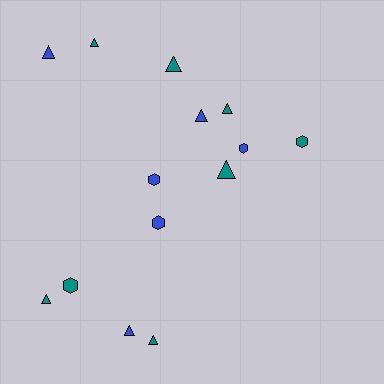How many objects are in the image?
There are 14 objects.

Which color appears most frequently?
Teal, with 8 objects.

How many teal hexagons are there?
There are 2 teal hexagons.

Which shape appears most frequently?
Triangle, with 9 objects.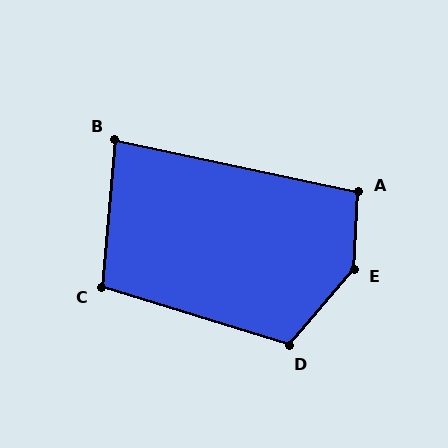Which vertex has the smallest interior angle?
B, at approximately 83 degrees.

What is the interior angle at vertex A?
Approximately 99 degrees (obtuse).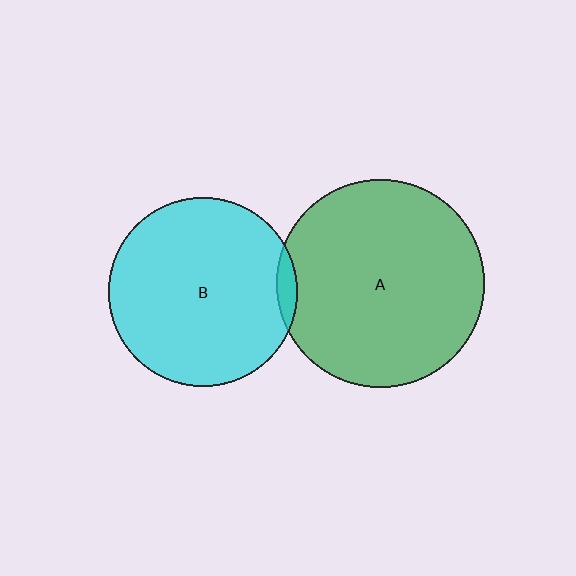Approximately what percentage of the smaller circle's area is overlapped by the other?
Approximately 5%.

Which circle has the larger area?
Circle A (green).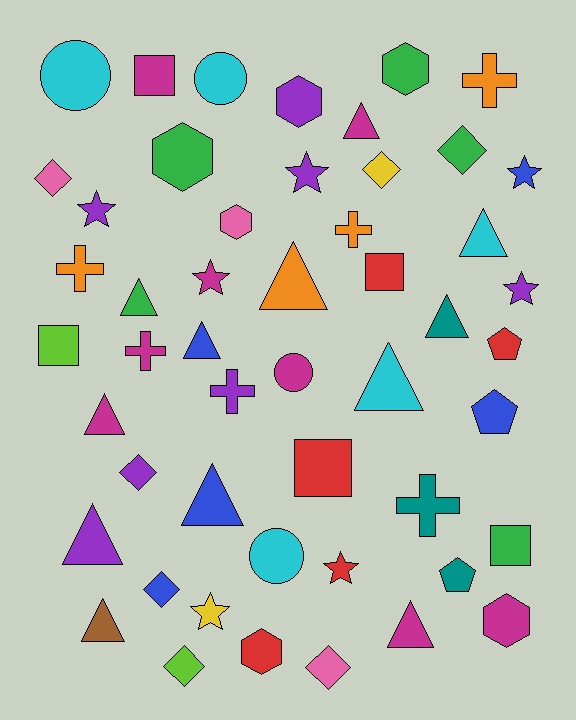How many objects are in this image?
There are 50 objects.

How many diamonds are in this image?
There are 7 diamonds.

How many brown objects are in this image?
There is 1 brown object.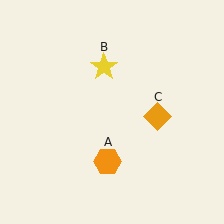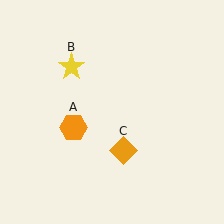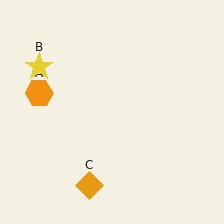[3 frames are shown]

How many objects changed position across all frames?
3 objects changed position: orange hexagon (object A), yellow star (object B), orange diamond (object C).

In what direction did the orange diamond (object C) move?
The orange diamond (object C) moved down and to the left.